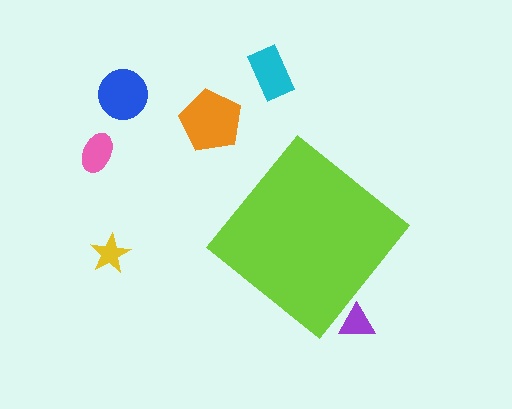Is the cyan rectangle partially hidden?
No, the cyan rectangle is fully visible.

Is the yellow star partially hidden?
No, the yellow star is fully visible.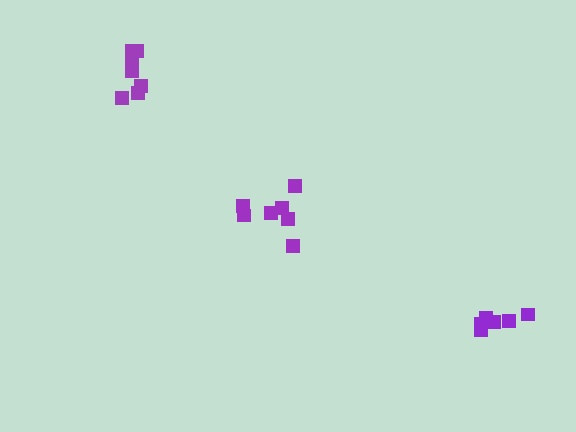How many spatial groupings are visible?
There are 3 spatial groupings.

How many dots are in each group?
Group 1: 8 dots, Group 2: 6 dots, Group 3: 7 dots (21 total).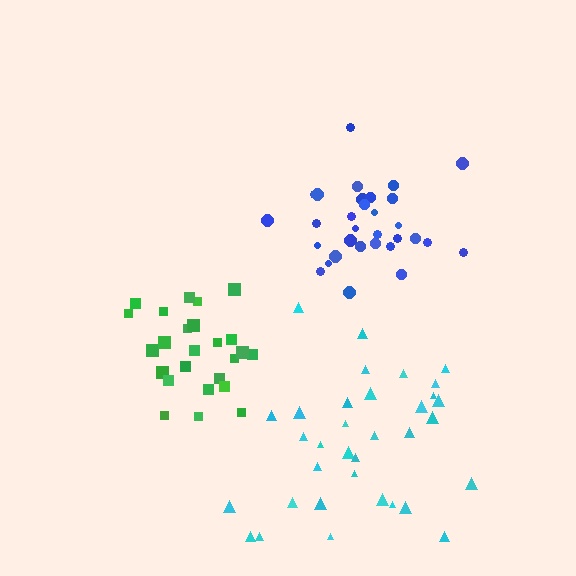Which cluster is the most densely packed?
Blue.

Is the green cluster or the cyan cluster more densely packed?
Green.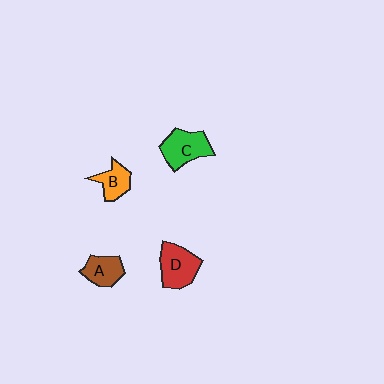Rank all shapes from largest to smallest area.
From largest to smallest: D (red), C (green), A (brown), B (orange).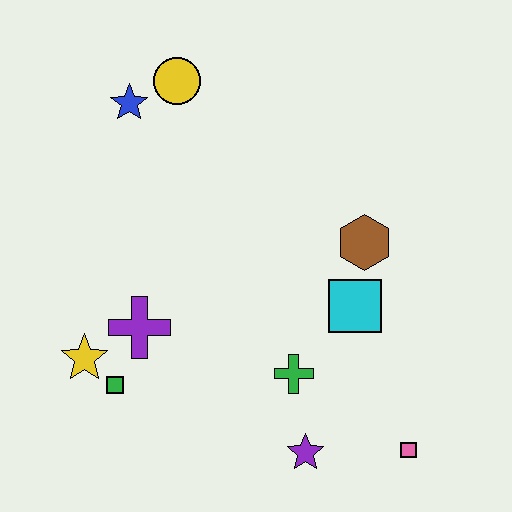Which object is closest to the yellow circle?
The blue star is closest to the yellow circle.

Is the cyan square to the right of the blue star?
Yes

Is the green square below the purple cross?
Yes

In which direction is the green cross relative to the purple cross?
The green cross is to the right of the purple cross.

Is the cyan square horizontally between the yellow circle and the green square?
No